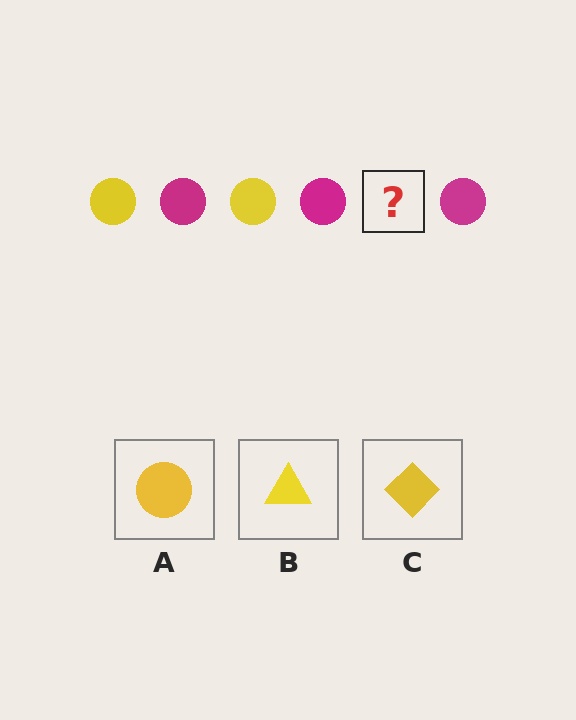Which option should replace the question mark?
Option A.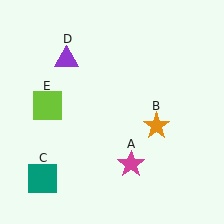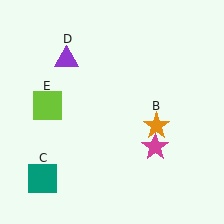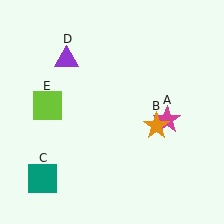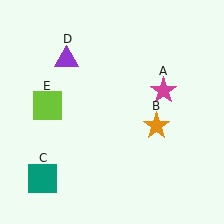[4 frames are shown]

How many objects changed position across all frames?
1 object changed position: magenta star (object A).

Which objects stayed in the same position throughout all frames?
Orange star (object B) and teal square (object C) and purple triangle (object D) and lime square (object E) remained stationary.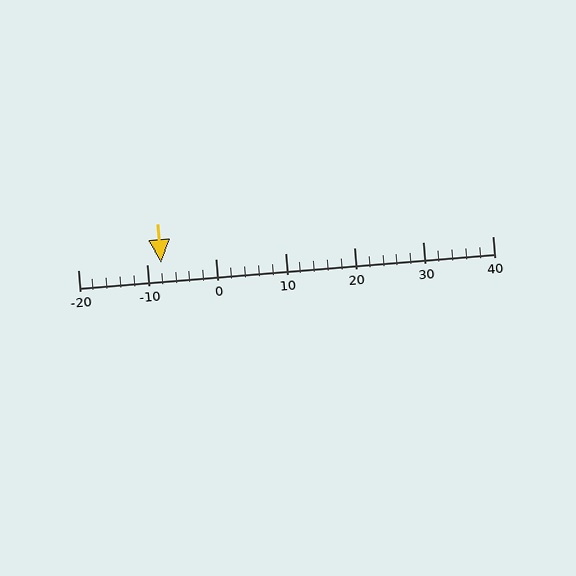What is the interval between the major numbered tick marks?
The major tick marks are spaced 10 units apart.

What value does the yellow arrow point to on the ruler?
The yellow arrow points to approximately -8.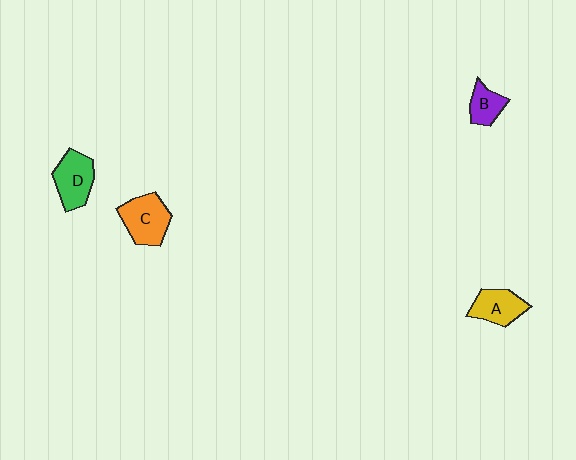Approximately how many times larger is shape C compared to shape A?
Approximately 1.3 times.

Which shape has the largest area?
Shape C (orange).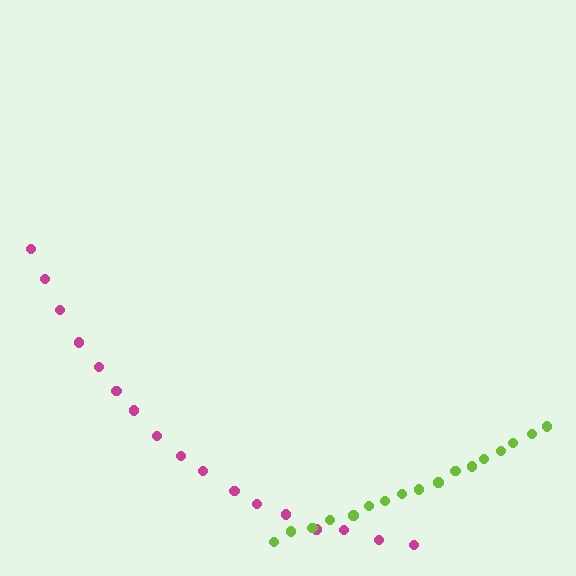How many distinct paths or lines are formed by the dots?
There are 2 distinct paths.